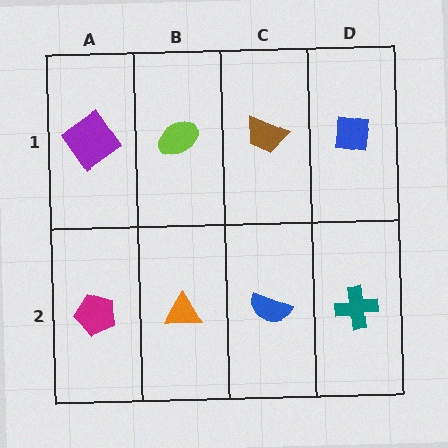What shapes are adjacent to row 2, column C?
A brown trapezoid (row 1, column C), an orange triangle (row 2, column B), a teal cross (row 2, column D).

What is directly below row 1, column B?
An orange triangle.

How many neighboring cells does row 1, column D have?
2.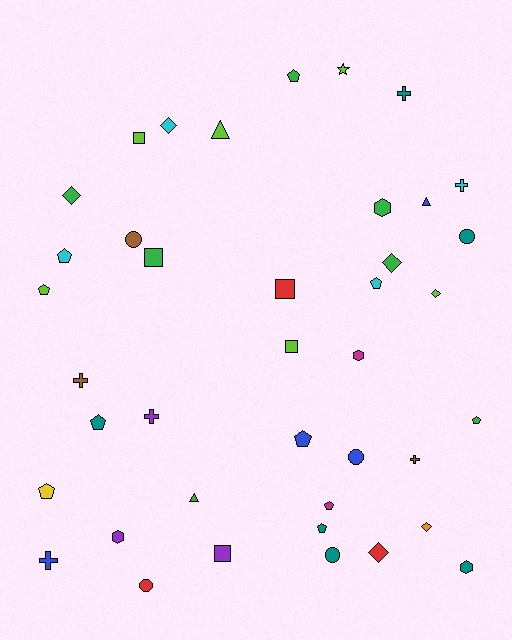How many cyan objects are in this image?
There are 4 cyan objects.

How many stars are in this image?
There is 1 star.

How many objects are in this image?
There are 40 objects.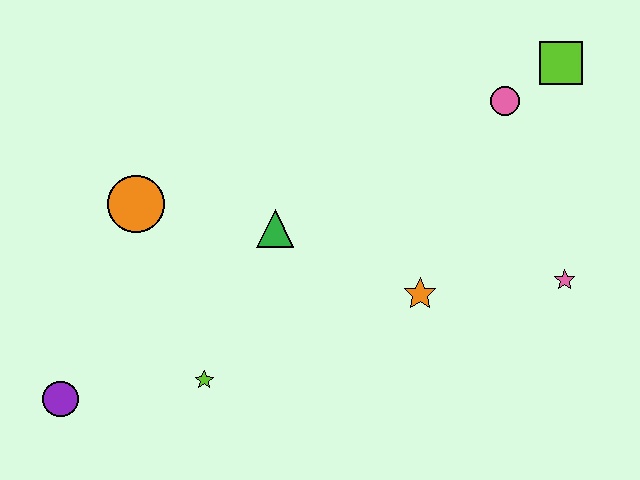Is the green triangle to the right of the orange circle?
Yes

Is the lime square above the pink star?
Yes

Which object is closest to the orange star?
The pink star is closest to the orange star.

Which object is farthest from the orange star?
The purple circle is farthest from the orange star.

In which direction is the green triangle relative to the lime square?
The green triangle is to the left of the lime square.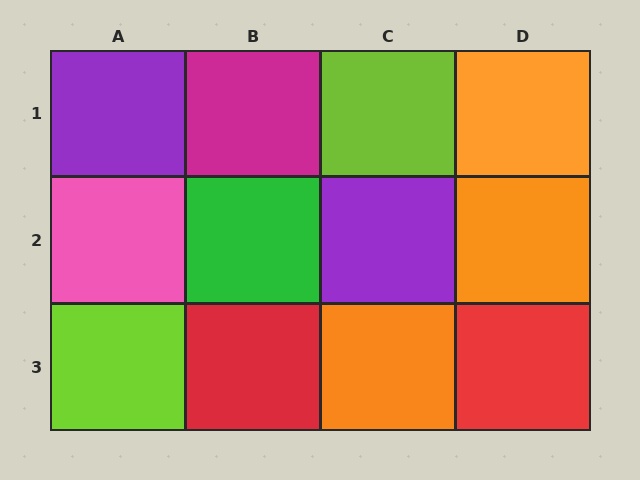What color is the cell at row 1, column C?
Lime.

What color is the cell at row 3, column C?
Orange.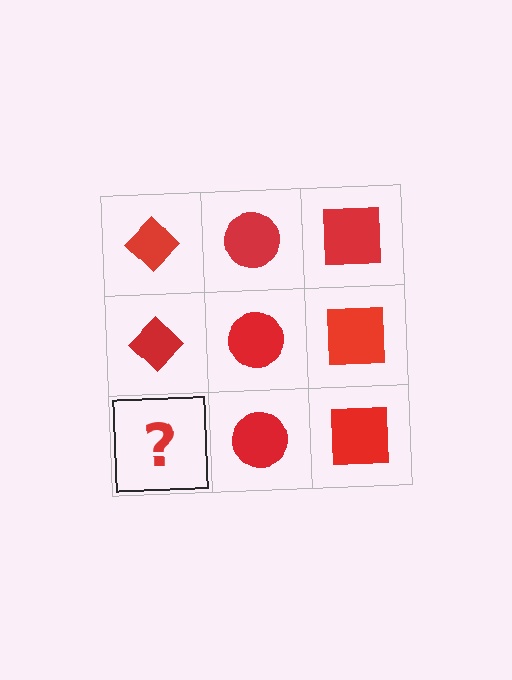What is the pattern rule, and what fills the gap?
The rule is that each column has a consistent shape. The gap should be filled with a red diamond.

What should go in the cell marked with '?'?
The missing cell should contain a red diamond.